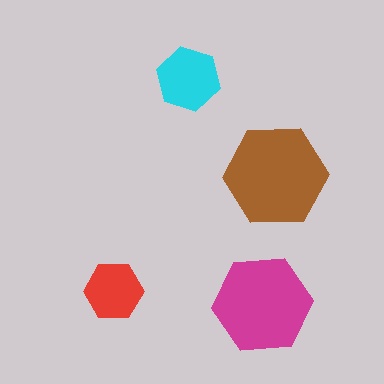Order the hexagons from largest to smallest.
the brown one, the magenta one, the cyan one, the red one.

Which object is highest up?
The cyan hexagon is topmost.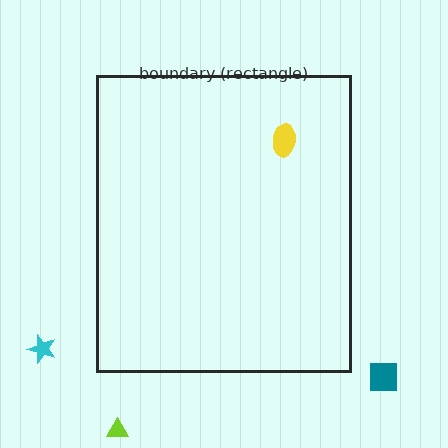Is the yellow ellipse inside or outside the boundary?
Inside.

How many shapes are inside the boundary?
1 inside, 3 outside.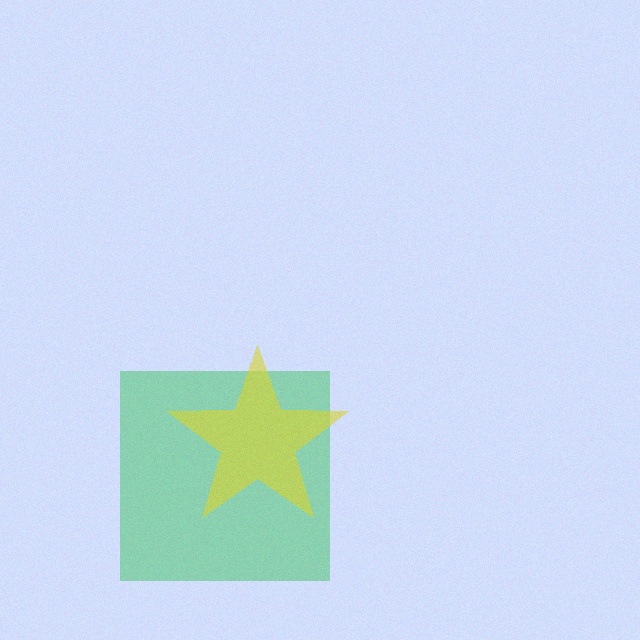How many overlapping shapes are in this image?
There are 2 overlapping shapes in the image.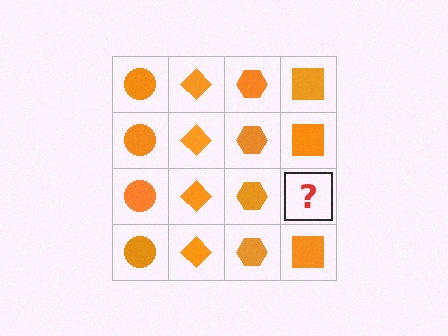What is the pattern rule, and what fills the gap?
The rule is that each column has a consistent shape. The gap should be filled with an orange square.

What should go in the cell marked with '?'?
The missing cell should contain an orange square.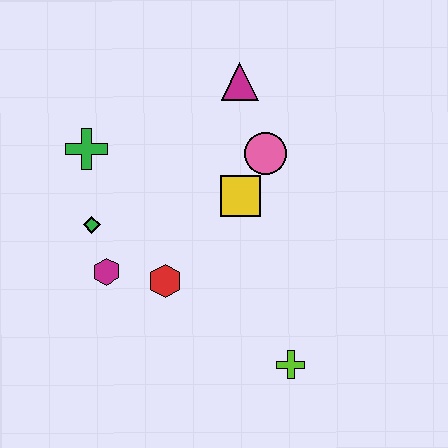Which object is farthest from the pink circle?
The lime cross is farthest from the pink circle.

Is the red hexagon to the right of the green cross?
Yes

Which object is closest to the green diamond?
The magenta hexagon is closest to the green diamond.